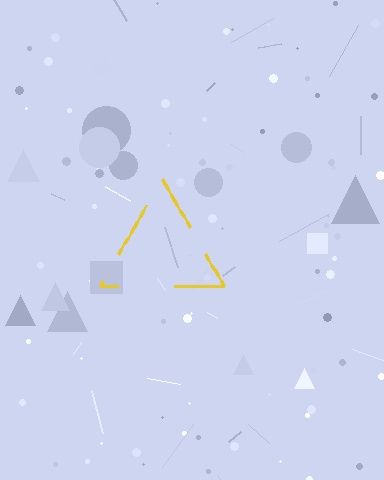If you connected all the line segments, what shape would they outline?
They would outline a triangle.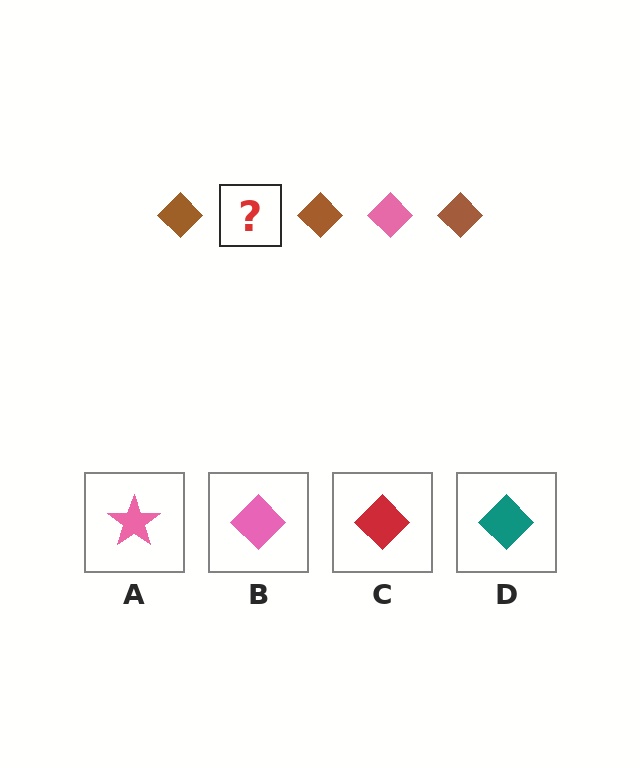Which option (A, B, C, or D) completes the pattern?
B.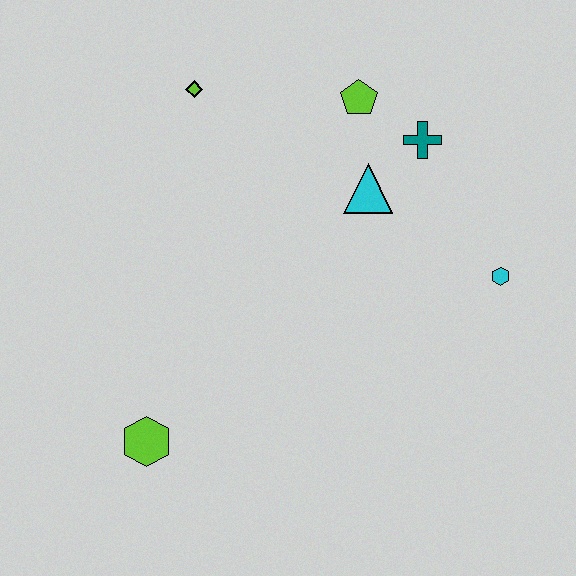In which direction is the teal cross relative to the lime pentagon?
The teal cross is to the right of the lime pentagon.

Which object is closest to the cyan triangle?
The teal cross is closest to the cyan triangle.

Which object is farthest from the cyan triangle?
The lime hexagon is farthest from the cyan triangle.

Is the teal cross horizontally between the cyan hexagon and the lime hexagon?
Yes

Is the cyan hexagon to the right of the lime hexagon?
Yes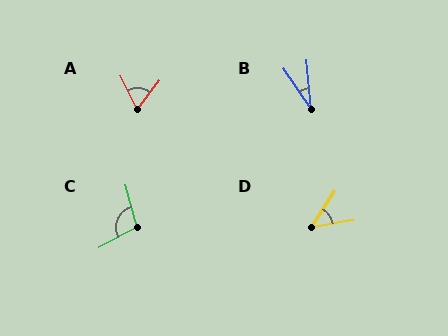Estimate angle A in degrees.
Approximately 65 degrees.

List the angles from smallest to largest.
B (29°), D (48°), A (65°), C (102°).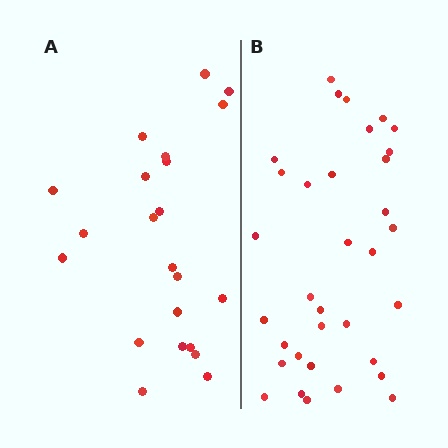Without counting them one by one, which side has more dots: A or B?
Region B (the right region) has more dots.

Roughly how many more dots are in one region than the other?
Region B has roughly 12 or so more dots than region A.